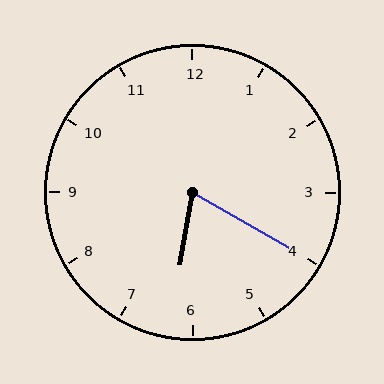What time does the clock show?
6:20.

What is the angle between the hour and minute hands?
Approximately 70 degrees.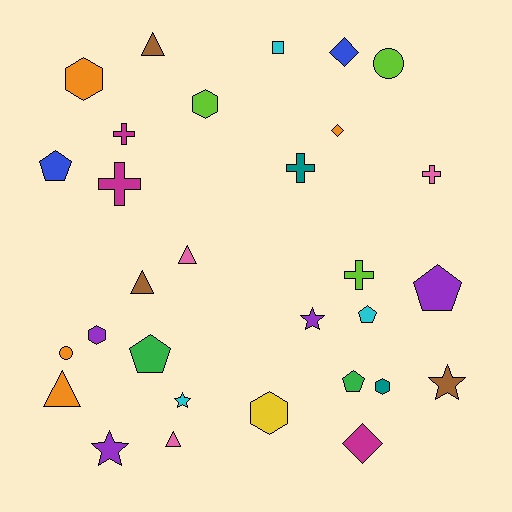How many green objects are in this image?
There are 2 green objects.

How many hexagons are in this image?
There are 5 hexagons.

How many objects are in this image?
There are 30 objects.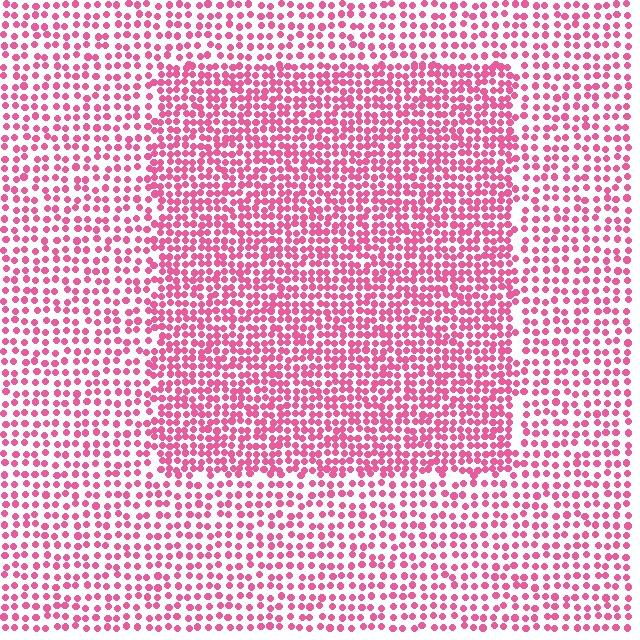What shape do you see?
I see a rectangle.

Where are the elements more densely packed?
The elements are more densely packed inside the rectangle boundary.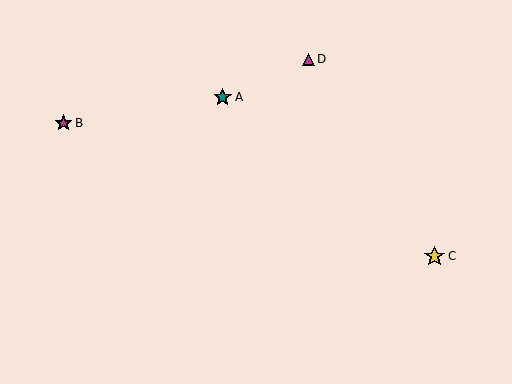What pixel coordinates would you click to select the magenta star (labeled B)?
Click at (63, 123) to select the magenta star B.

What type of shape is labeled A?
Shape A is a teal star.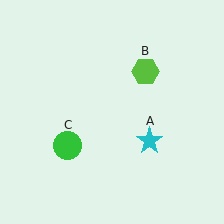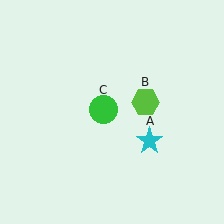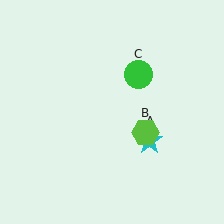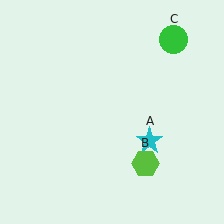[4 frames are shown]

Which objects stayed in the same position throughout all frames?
Cyan star (object A) remained stationary.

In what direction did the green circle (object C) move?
The green circle (object C) moved up and to the right.